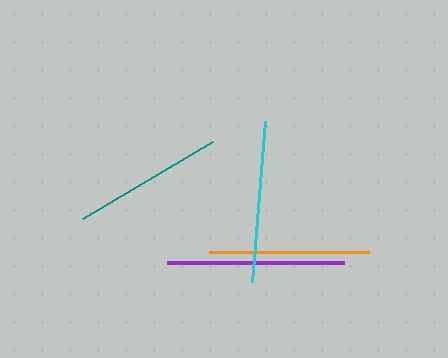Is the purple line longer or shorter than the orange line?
The purple line is longer than the orange line.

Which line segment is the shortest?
The teal line is the shortest at approximately 151 pixels.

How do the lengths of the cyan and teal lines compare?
The cyan and teal lines are approximately the same length.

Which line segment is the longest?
The purple line is the longest at approximately 178 pixels.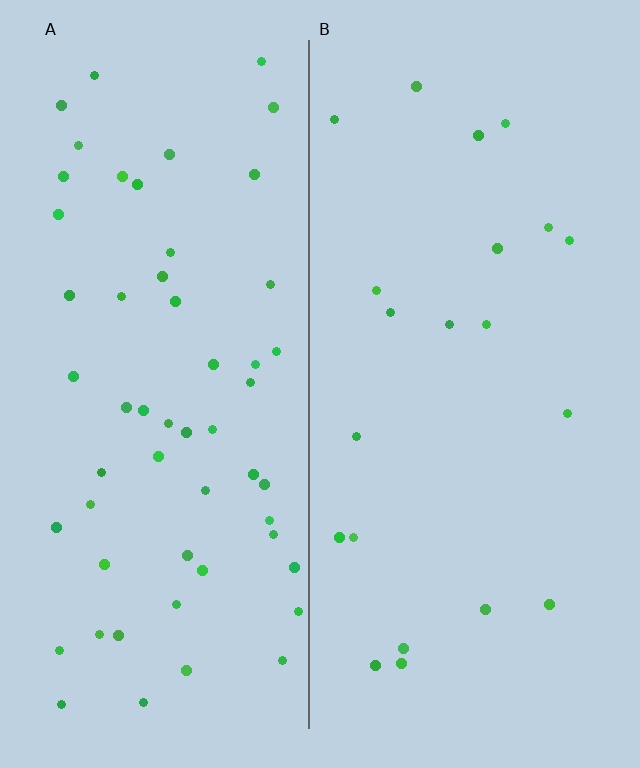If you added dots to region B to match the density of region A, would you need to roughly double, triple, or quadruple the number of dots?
Approximately triple.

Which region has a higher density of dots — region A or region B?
A (the left).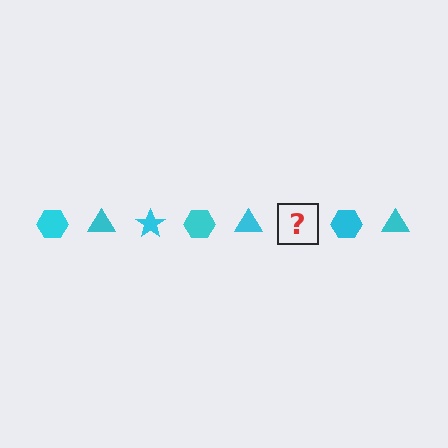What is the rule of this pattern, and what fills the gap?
The rule is that the pattern cycles through hexagon, triangle, star shapes in cyan. The gap should be filled with a cyan star.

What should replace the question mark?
The question mark should be replaced with a cyan star.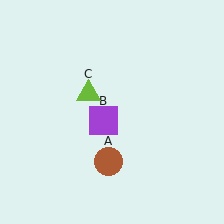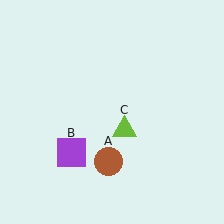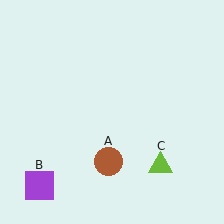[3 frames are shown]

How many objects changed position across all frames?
2 objects changed position: purple square (object B), lime triangle (object C).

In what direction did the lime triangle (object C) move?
The lime triangle (object C) moved down and to the right.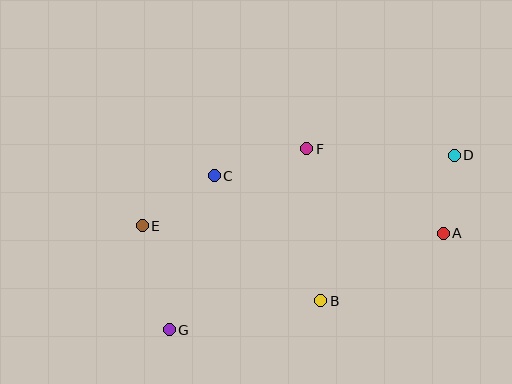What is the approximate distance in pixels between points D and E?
The distance between D and E is approximately 319 pixels.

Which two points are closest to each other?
Points A and D are closest to each other.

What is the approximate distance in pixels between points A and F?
The distance between A and F is approximately 160 pixels.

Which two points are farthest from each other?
Points D and G are farthest from each other.